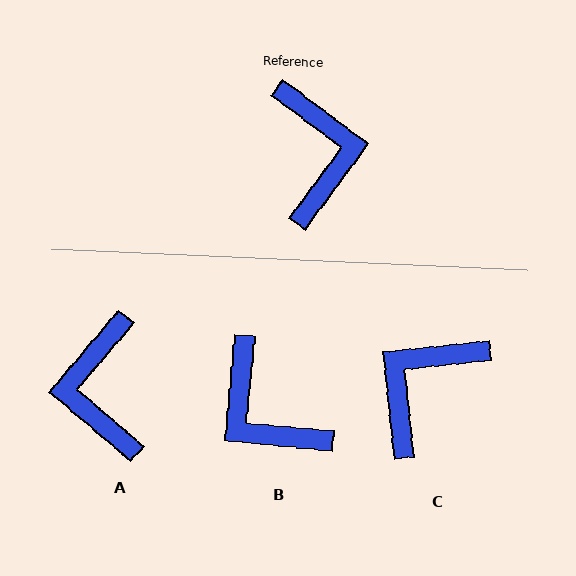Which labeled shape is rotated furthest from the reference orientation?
A, about 176 degrees away.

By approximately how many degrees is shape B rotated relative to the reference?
Approximately 149 degrees clockwise.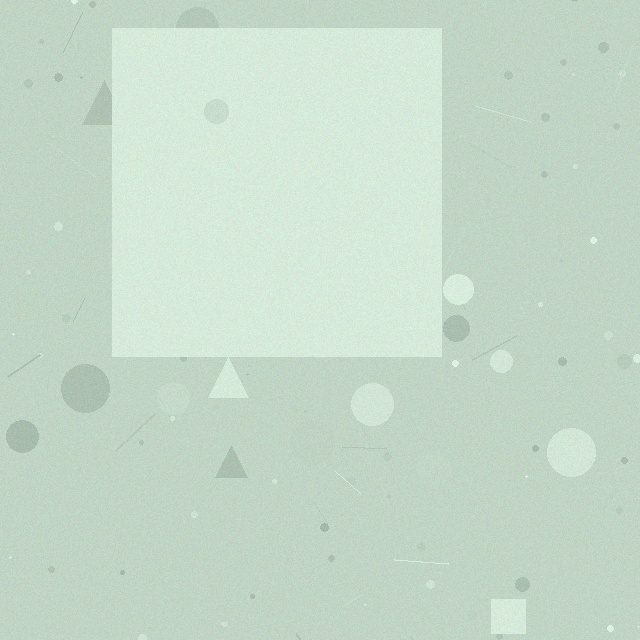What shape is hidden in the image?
A square is hidden in the image.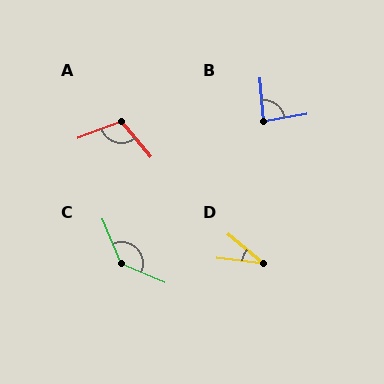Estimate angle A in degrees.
Approximately 108 degrees.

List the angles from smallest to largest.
D (33°), B (86°), A (108°), C (135°).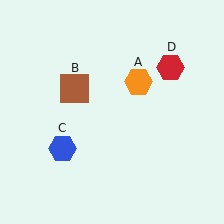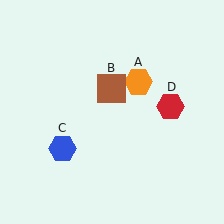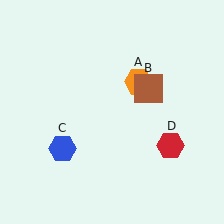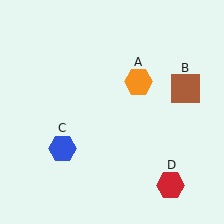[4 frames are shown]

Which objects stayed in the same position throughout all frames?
Orange hexagon (object A) and blue hexagon (object C) remained stationary.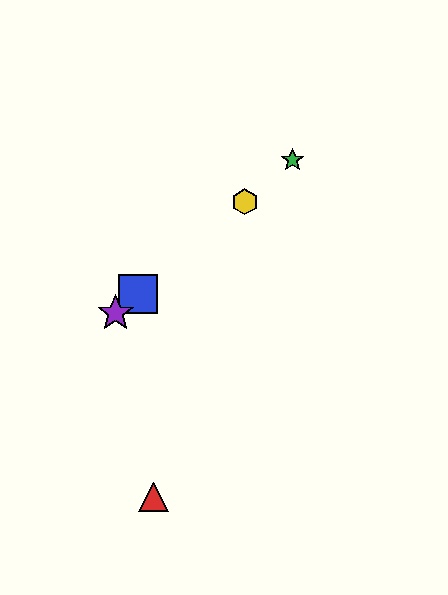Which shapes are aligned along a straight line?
The blue square, the green star, the yellow hexagon, the purple star are aligned along a straight line.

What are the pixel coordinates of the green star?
The green star is at (293, 160).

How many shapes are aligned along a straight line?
4 shapes (the blue square, the green star, the yellow hexagon, the purple star) are aligned along a straight line.